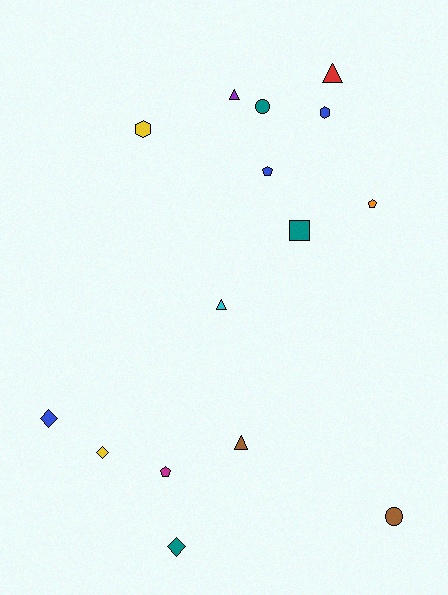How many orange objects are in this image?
There is 1 orange object.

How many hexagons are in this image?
There are 2 hexagons.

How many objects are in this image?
There are 15 objects.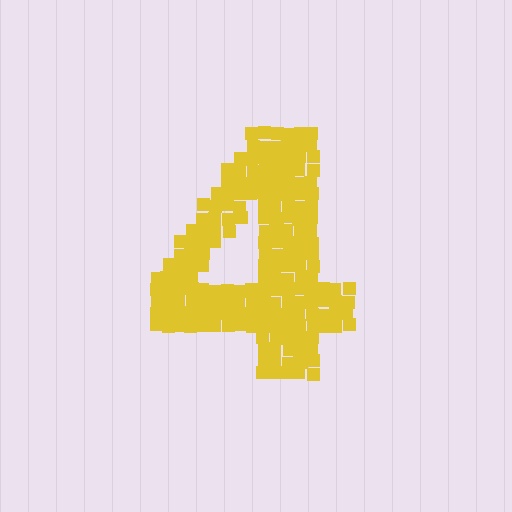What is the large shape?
The large shape is the digit 4.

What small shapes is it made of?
It is made of small squares.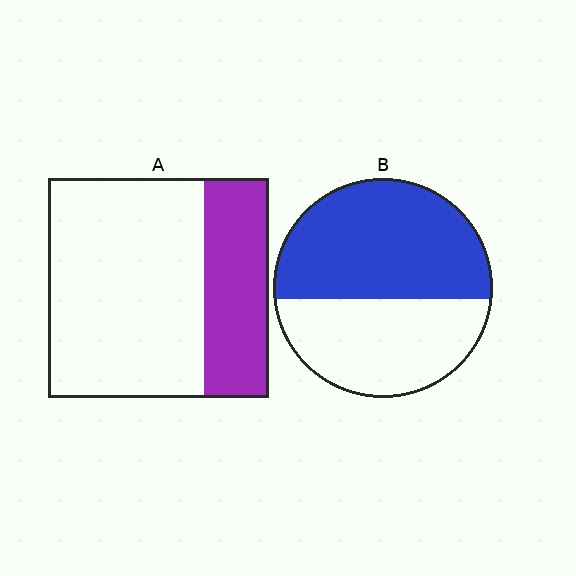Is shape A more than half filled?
No.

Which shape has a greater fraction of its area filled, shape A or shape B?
Shape B.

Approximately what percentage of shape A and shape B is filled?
A is approximately 30% and B is approximately 55%.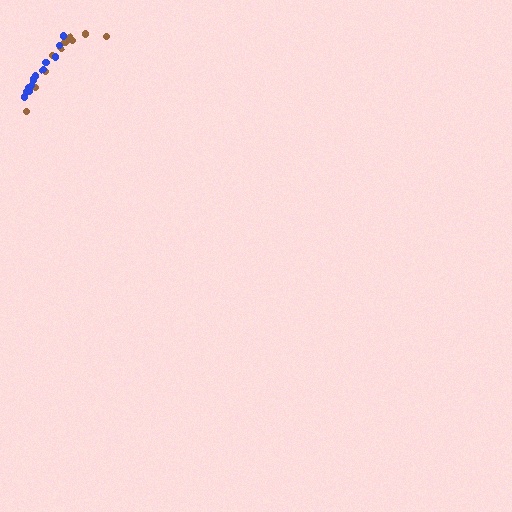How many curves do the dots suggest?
There are 2 distinct paths.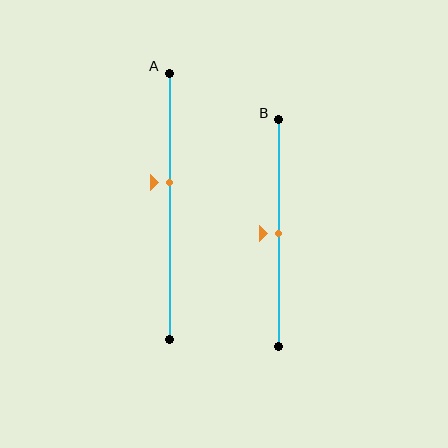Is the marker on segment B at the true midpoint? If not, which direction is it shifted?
Yes, the marker on segment B is at the true midpoint.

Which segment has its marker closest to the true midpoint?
Segment B has its marker closest to the true midpoint.